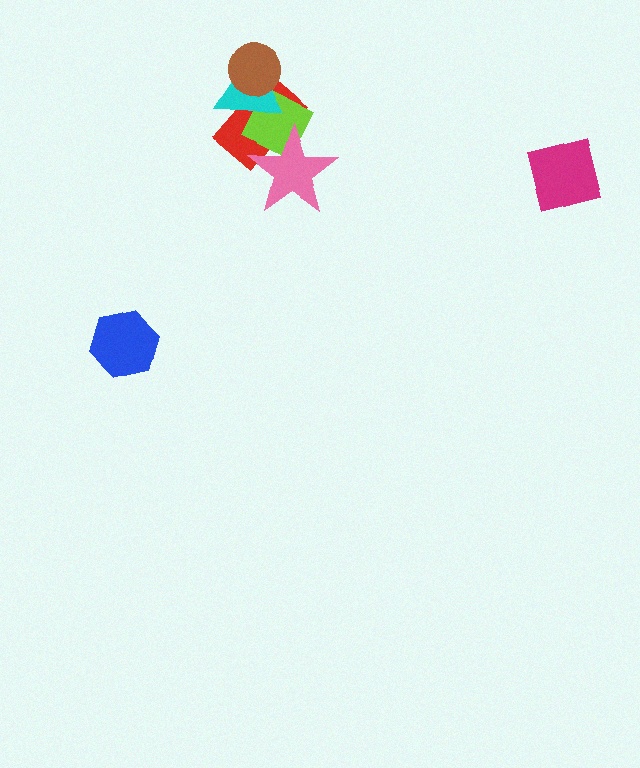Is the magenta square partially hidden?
No, no other shape covers it.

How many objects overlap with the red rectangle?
4 objects overlap with the red rectangle.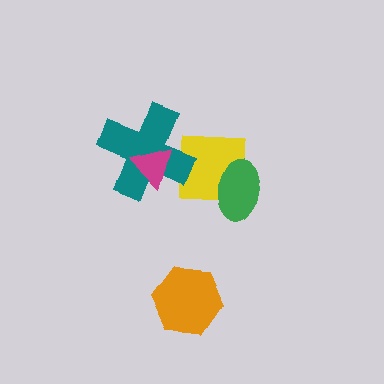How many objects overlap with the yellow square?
2 objects overlap with the yellow square.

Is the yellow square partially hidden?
Yes, it is partially covered by another shape.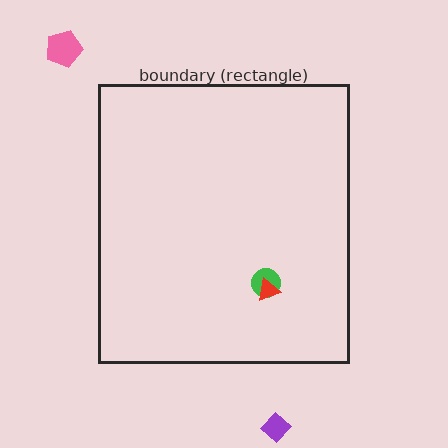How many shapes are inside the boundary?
2 inside, 2 outside.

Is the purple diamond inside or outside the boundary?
Outside.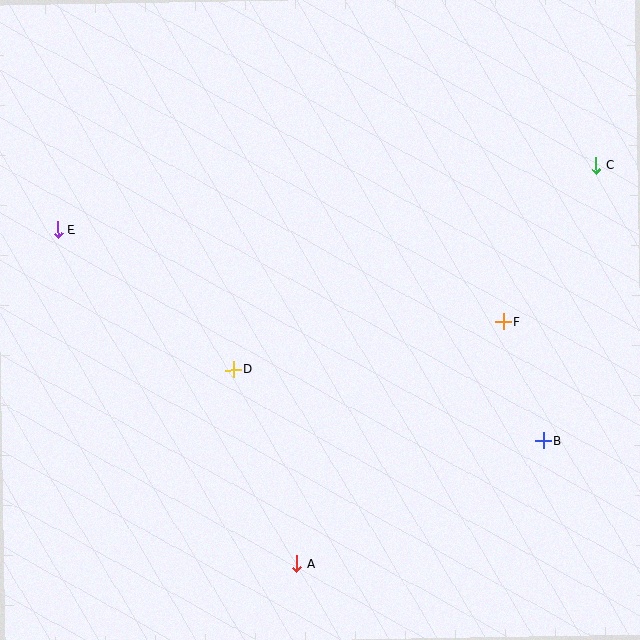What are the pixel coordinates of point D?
Point D is at (233, 370).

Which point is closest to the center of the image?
Point D at (233, 370) is closest to the center.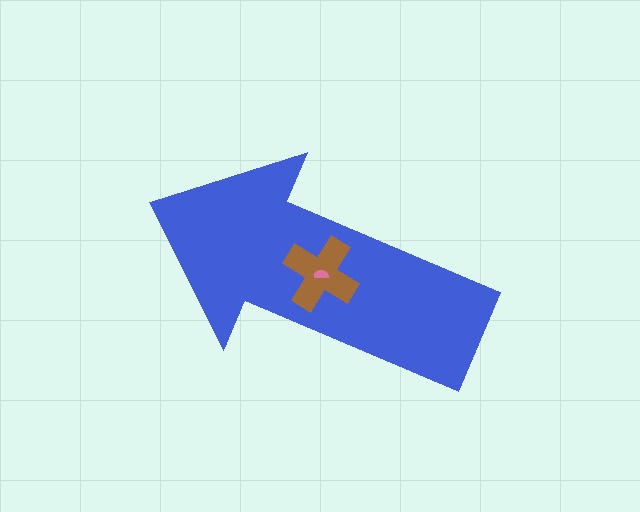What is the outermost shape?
The blue arrow.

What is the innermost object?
The pink semicircle.